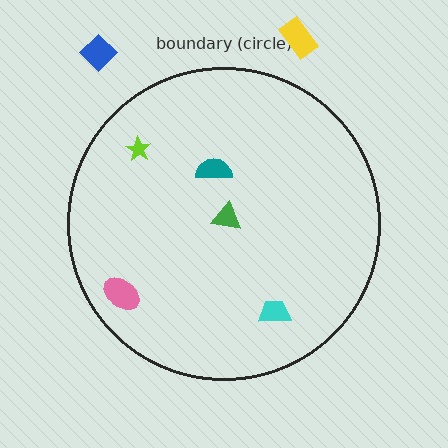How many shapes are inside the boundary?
5 inside, 2 outside.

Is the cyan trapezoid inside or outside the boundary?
Inside.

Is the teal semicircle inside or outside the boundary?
Inside.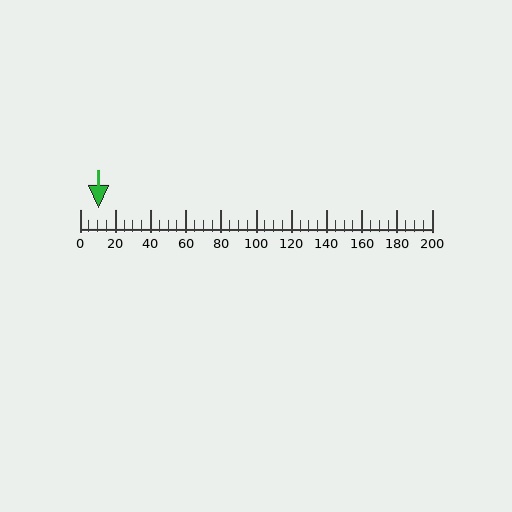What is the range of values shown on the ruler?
The ruler shows values from 0 to 200.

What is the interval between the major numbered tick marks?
The major tick marks are spaced 20 units apart.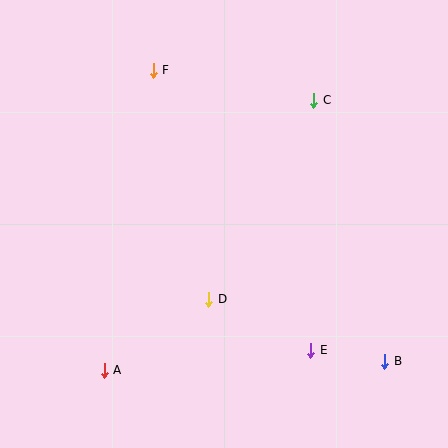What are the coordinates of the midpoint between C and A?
The midpoint between C and A is at (209, 235).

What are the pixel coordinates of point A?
Point A is at (104, 370).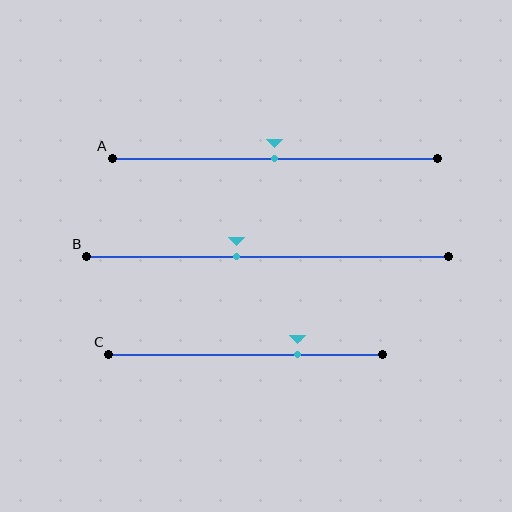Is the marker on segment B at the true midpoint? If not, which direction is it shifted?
No, the marker on segment B is shifted to the left by about 9% of the segment length.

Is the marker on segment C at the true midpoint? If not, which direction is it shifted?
No, the marker on segment C is shifted to the right by about 19% of the segment length.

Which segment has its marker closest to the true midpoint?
Segment A has its marker closest to the true midpoint.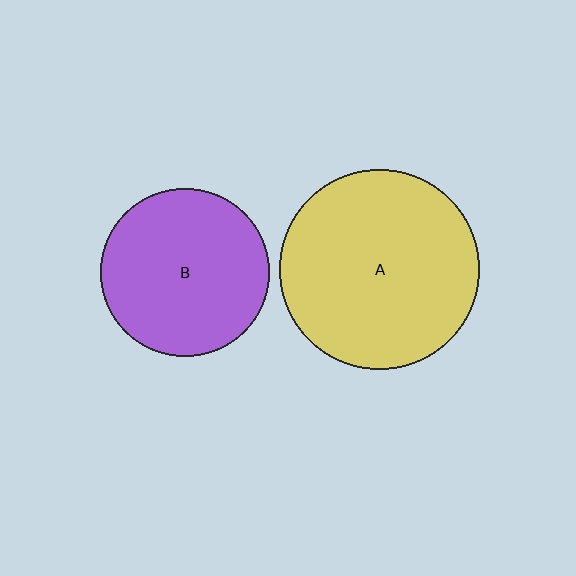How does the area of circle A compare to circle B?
Approximately 1.4 times.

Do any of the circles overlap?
No, none of the circles overlap.